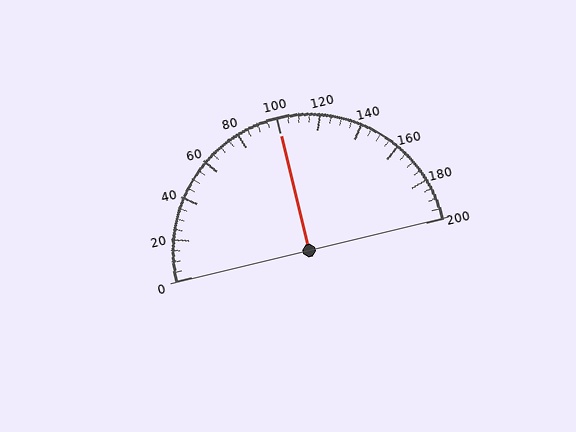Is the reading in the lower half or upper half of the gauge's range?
The reading is in the upper half of the range (0 to 200).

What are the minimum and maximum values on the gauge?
The gauge ranges from 0 to 200.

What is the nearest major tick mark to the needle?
The nearest major tick mark is 100.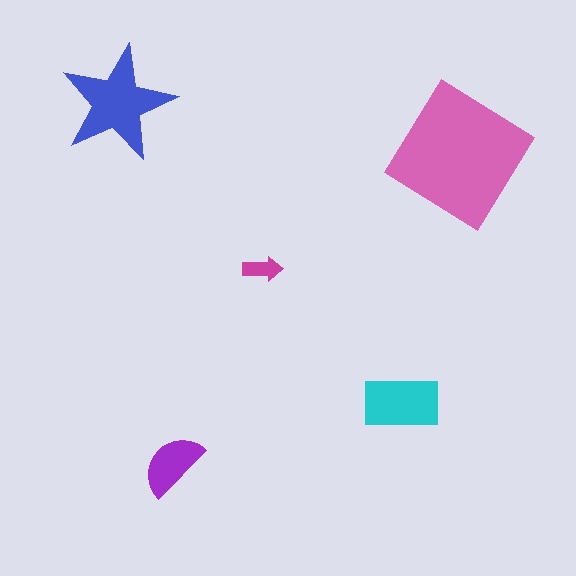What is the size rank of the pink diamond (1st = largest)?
1st.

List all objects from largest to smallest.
The pink diamond, the blue star, the cyan rectangle, the purple semicircle, the magenta arrow.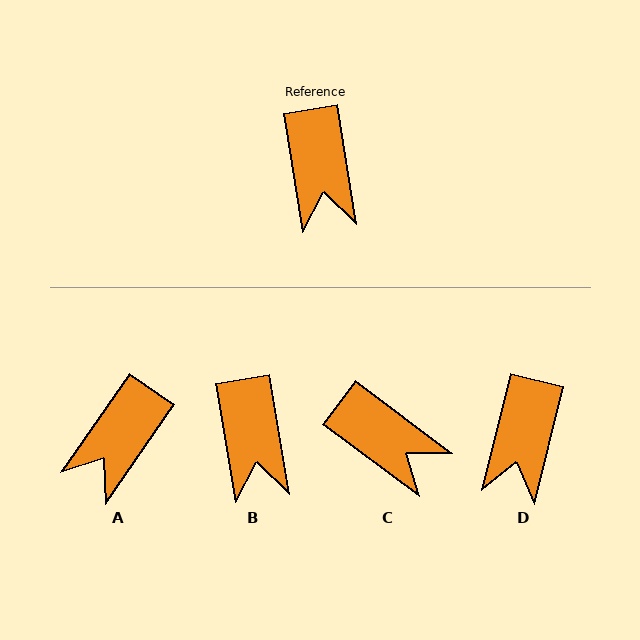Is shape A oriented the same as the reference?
No, it is off by about 44 degrees.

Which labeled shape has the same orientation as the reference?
B.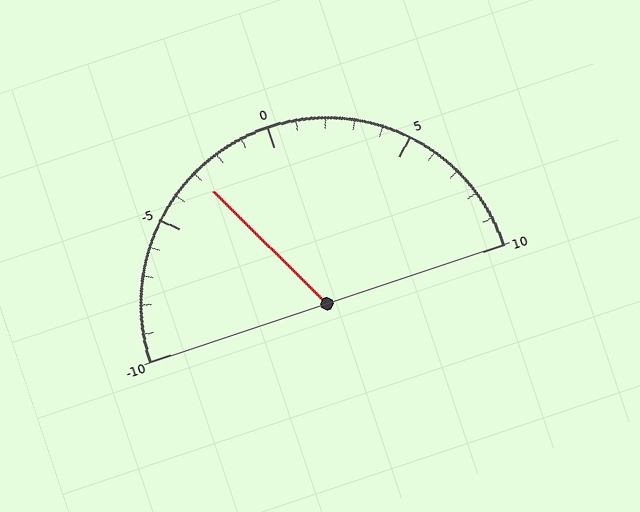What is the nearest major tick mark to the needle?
The nearest major tick mark is -5.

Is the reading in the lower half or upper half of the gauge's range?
The reading is in the lower half of the range (-10 to 10).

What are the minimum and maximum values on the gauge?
The gauge ranges from -10 to 10.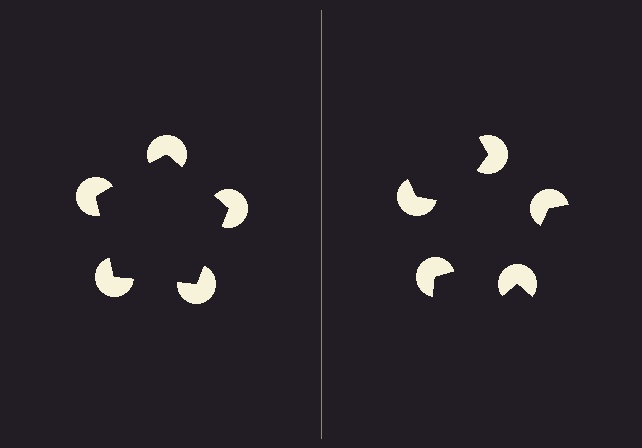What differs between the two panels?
The pac-man discs are positioned identically on both sides; only the wedge orientations differ. On the left they align to a pentagon; on the right they are misaligned.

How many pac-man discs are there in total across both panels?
10 — 5 on each side.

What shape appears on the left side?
An illusory pentagon.